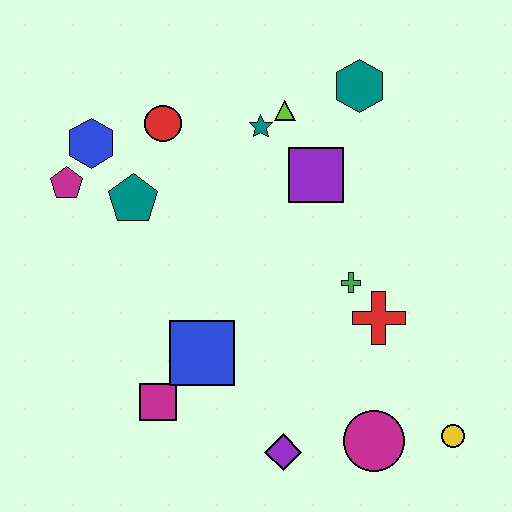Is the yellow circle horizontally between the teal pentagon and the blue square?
No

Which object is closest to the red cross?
The green cross is closest to the red cross.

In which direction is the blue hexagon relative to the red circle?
The blue hexagon is to the left of the red circle.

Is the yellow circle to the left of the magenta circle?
No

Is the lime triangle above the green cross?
Yes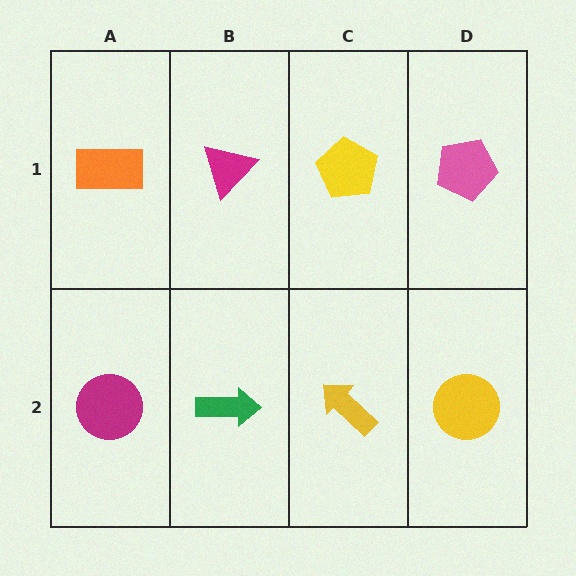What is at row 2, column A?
A magenta circle.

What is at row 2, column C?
A yellow arrow.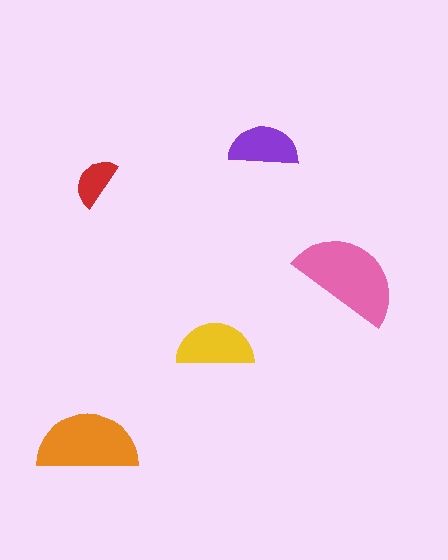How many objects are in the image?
There are 5 objects in the image.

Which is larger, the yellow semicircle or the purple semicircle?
The yellow one.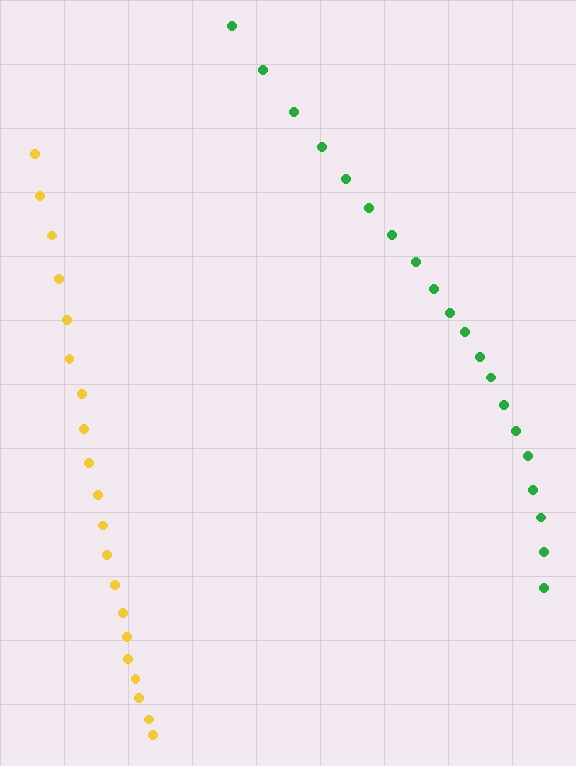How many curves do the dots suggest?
There are 2 distinct paths.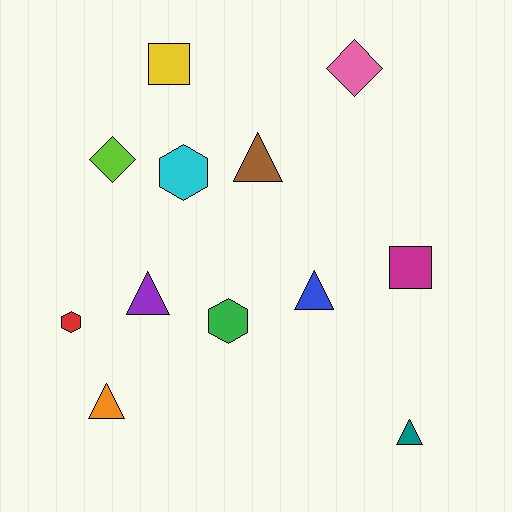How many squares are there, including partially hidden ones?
There are 2 squares.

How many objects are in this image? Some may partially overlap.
There are 12 objects.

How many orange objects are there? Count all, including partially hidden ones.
There is 1 orange object.